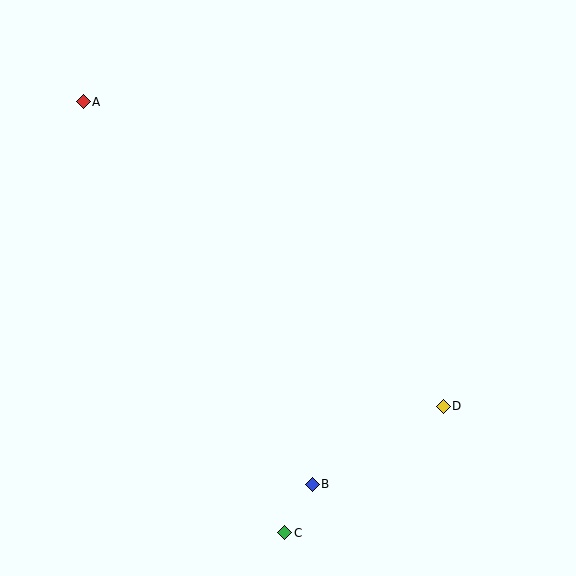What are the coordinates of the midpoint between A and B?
The midpoint between A and B is at (198, 293).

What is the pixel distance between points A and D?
The distance between A and D is 471 pixels.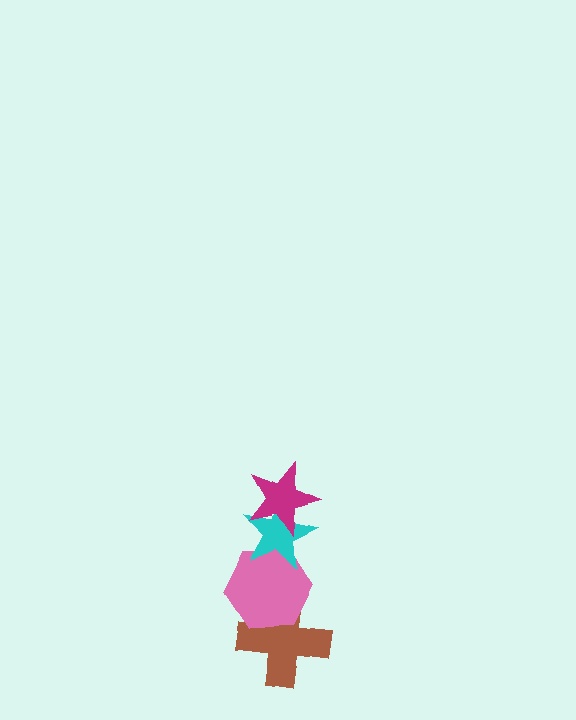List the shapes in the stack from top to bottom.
From top to bottom: the magenta star, the cyan star, the pink hexagon, the brown cross.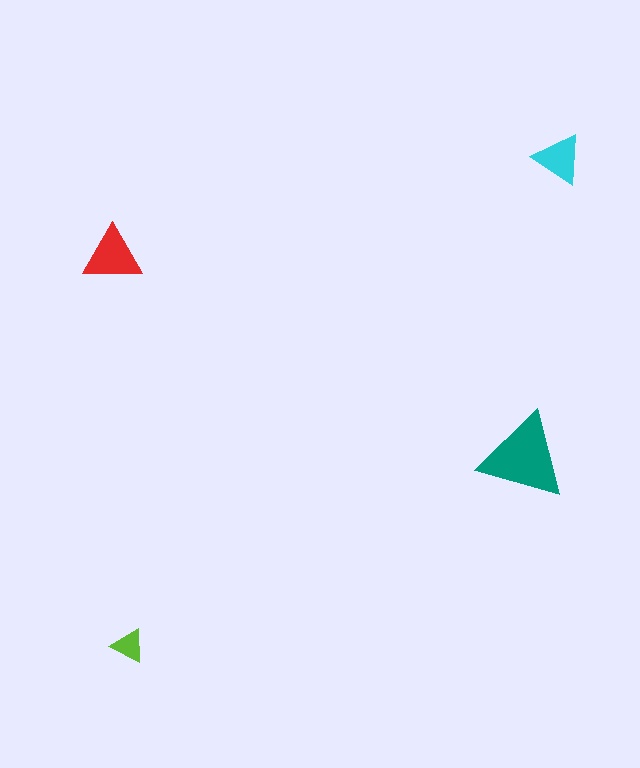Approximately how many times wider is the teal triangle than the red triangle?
About 1.5 times wider.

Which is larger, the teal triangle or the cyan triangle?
The teal one.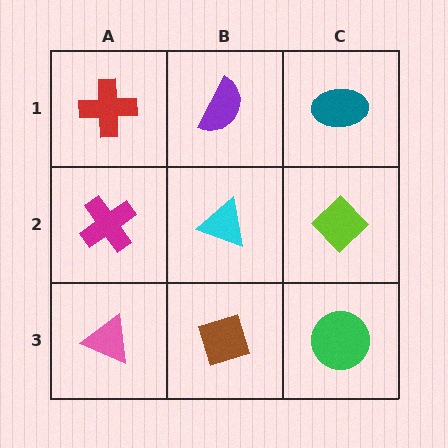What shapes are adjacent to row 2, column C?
A teal ellipse (row 1, column C), a green circle (row 3, column C), a cyan triangle (row 2, column B).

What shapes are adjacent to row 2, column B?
A purple semicircle (row 1, column B), a brown diamond (row 3, column B), a magenta cross (row 2, column A), a lime diamond (row 2, column C).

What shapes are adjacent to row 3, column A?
A magenta cross (row 2, column A), a brown diamond (row 3, column B).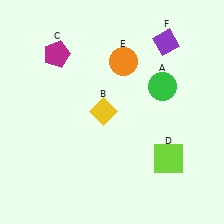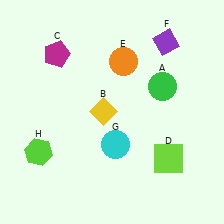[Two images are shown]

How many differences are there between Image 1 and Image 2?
There are 2 differences between the two images.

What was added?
A cyan circle (G), a lime hexagon (H) were added in Image 2.